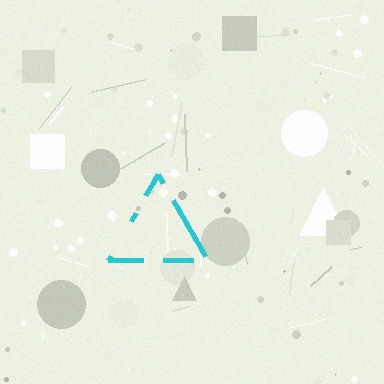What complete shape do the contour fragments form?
The contour fragments form a triangle.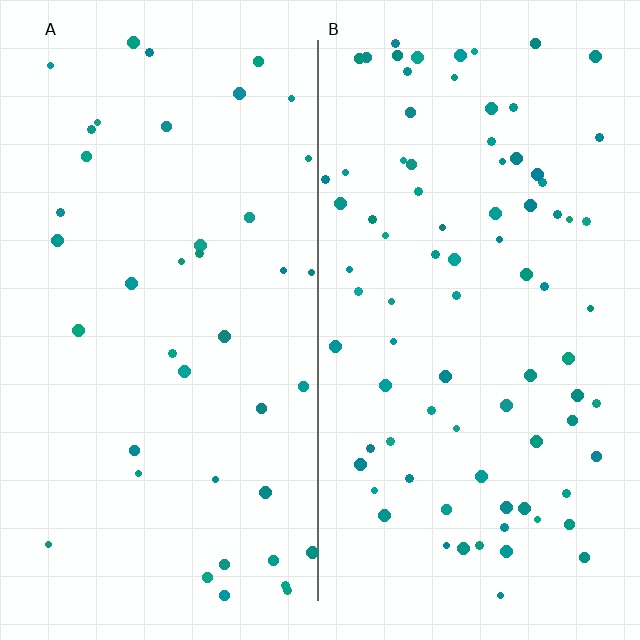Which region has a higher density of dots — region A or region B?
B (the right).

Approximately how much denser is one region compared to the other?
Approximately 2.0× — region B over region A.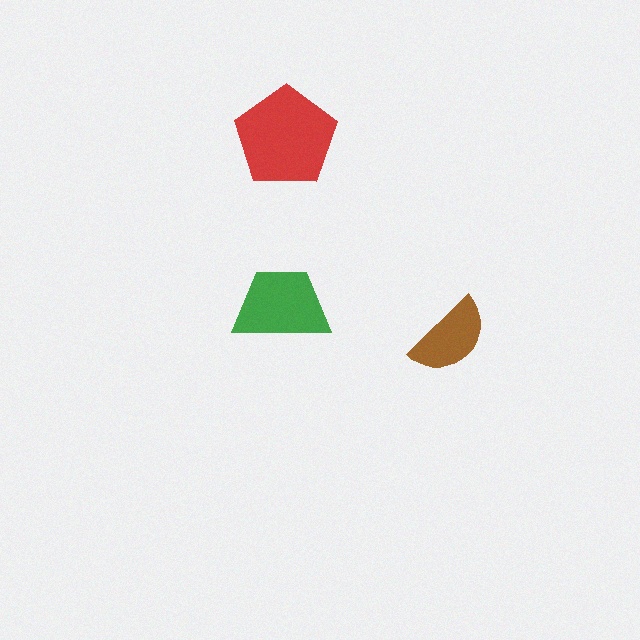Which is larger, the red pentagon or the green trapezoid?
The red pentagon.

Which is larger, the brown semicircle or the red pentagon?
The red pentagon.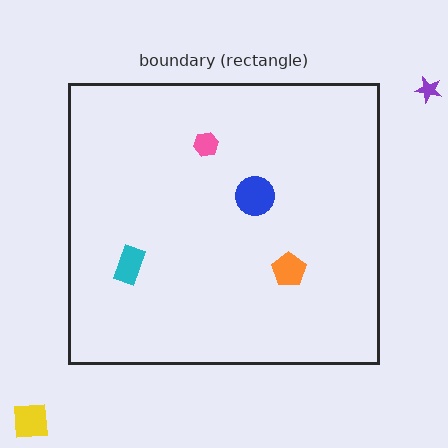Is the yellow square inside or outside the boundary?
Outside.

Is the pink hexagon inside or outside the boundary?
Inside.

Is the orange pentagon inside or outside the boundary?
Inside.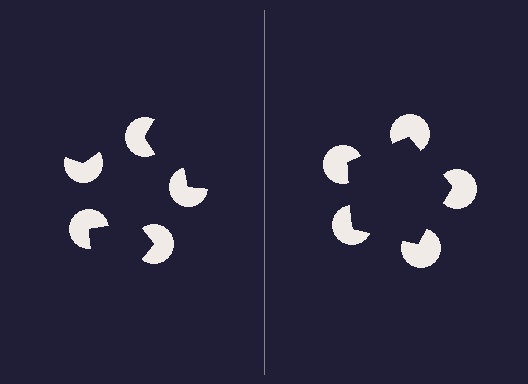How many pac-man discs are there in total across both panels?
10 — 5 on each side.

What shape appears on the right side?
An illusory pentagon.